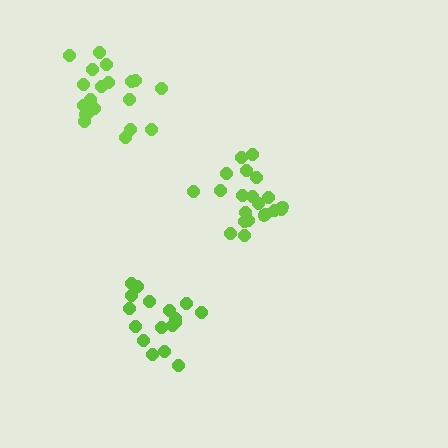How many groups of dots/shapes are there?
There are 3 groups.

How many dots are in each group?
Group 1: 21 dots, Group 2: 20 dots, Group 3: 17 dots (58 total).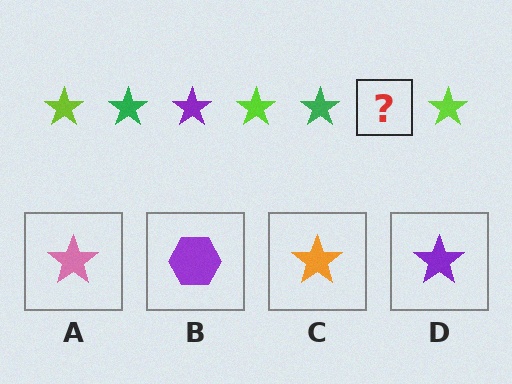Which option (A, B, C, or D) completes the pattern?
D.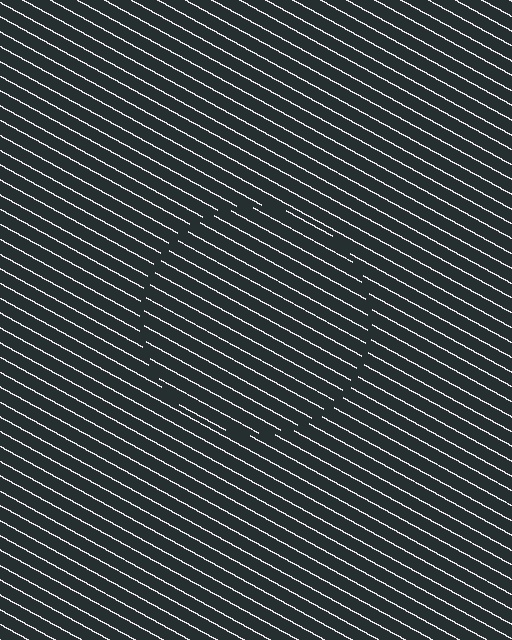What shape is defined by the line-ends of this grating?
An illusory circle. The interior of the shape contains the same grating, shifted by half a period — the contour is defined by the phase discontinuity where line-ends from the inner and outer gratings abut.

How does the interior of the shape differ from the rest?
The interior of the shape contains the same grating, shifted by half a period — the contour is defined by the phase discontinuity where line-ends from the inner and outer gratings abut.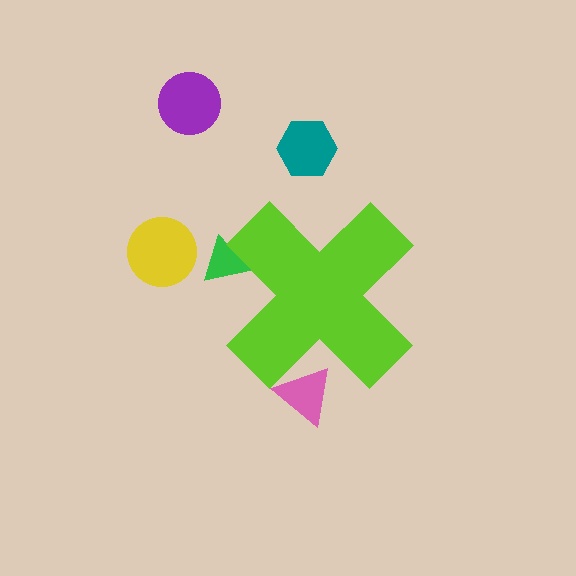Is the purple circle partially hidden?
No, the purple circle is fully visible.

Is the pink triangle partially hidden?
Yes, the pink triangle is partially hidden behind the lime cross.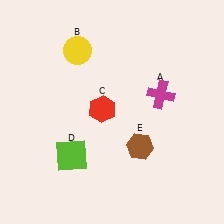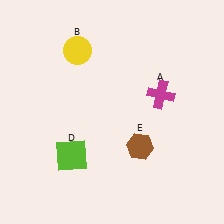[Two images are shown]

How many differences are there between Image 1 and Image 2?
There is 1 difference between the two images.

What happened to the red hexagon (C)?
The red hexagon (C) was removed in Image 2. It was in the top-left area of Image 1.